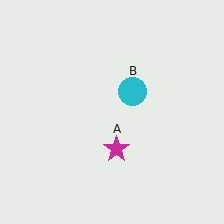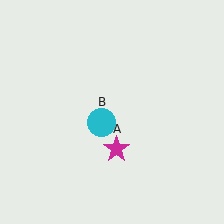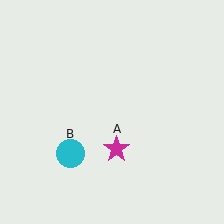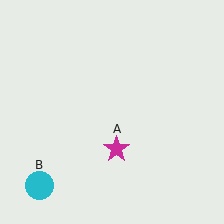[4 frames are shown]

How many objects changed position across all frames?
1 object changed position: cyan circle (object B).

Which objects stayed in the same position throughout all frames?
Magenta star (object A) remained stationary.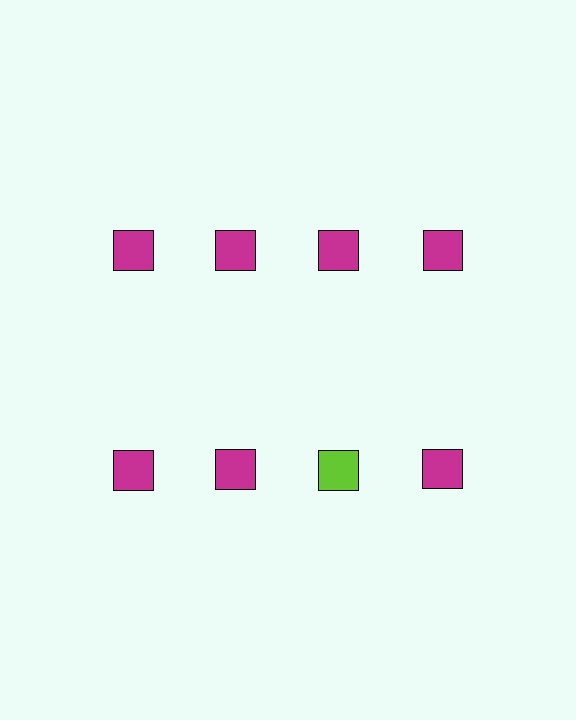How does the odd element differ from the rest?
It has a different color: lime instead of magenta.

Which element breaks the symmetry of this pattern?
The lime square in the second row, center column breaks the symmetry. All other shapes are magenta squares.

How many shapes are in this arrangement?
There are 8 shapes arranged in a grid pattern.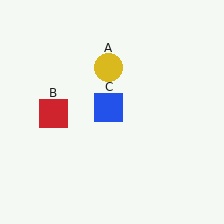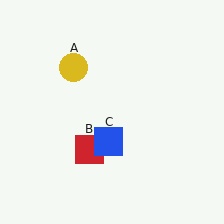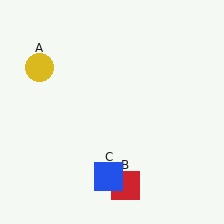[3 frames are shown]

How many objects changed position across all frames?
3 objects changed position: yellow circle (object A), red square (object B), blue square (object C).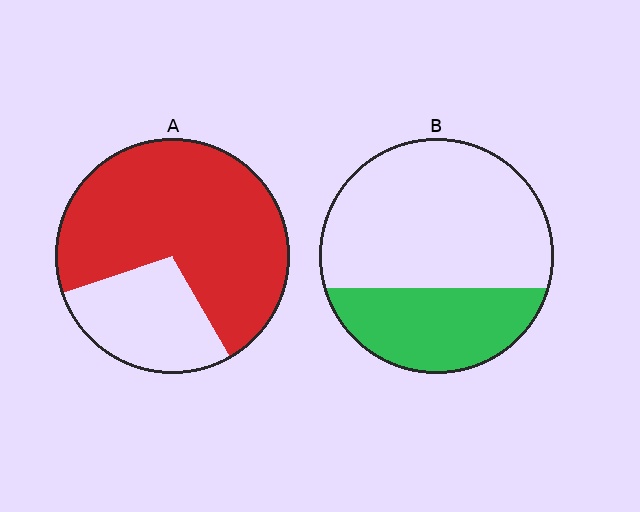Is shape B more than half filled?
No.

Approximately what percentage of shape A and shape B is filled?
A is approximately 70% and B is approximately 35%.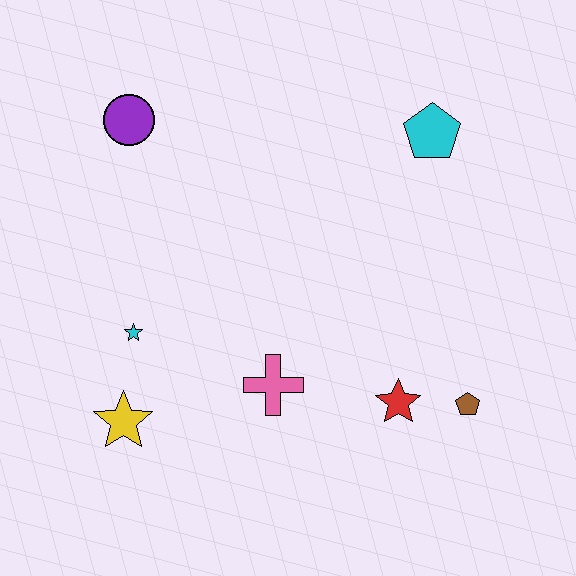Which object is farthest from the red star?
The purple circle is farthest from the red star.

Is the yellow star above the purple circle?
No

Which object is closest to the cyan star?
The yellow star is closest to the cyan star.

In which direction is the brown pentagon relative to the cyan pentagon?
The brown pentagon is below the cyan pentagon.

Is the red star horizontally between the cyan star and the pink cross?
No